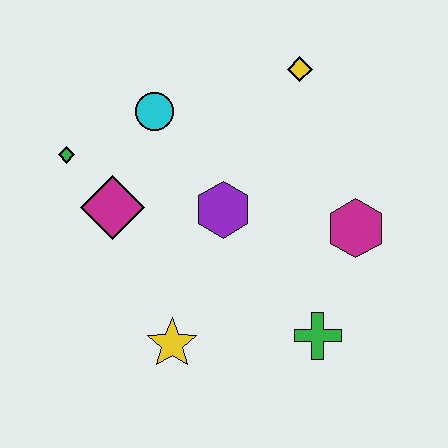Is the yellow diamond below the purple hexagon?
No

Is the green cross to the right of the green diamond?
Yes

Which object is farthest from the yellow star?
The yellow diamond is farthest from the yellow star.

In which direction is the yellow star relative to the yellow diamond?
The yellow star is below the yellow diamond.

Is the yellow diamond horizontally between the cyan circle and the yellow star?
No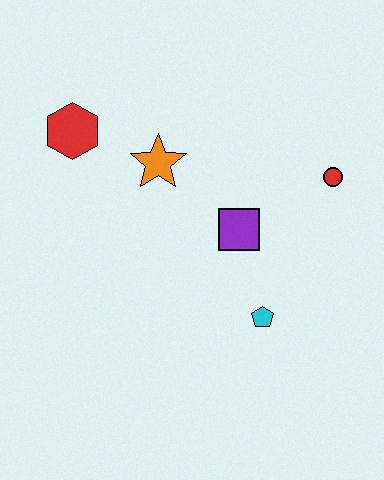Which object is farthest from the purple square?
The red hexagon is farthest from the purple square.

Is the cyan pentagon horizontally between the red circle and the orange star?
Yes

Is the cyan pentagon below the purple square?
Yes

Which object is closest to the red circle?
The purple square is closest to the red circle.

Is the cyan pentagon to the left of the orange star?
No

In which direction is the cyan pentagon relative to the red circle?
The cyan pentagon is below the red circle.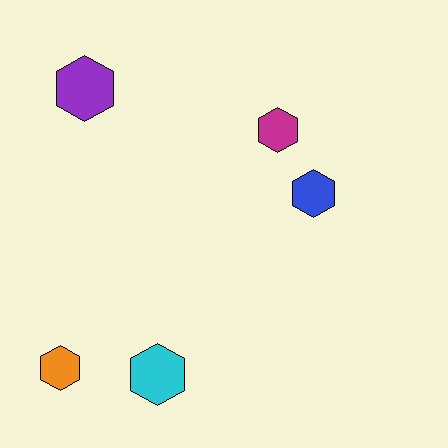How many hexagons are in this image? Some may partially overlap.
There are 5 hexagons.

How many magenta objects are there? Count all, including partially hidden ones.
There is 1 magenta object.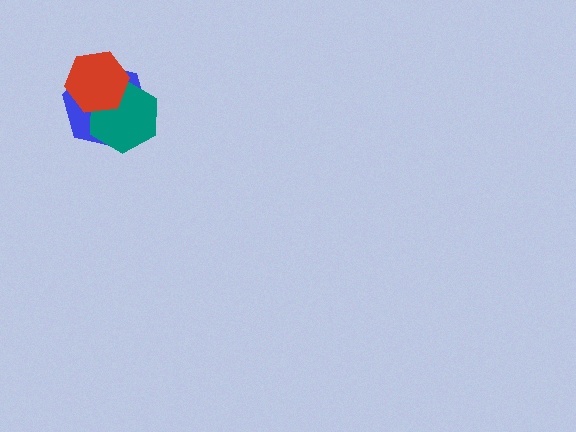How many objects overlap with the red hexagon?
2 objects overlap with the red hexagon.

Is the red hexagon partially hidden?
No, no other shape covers it.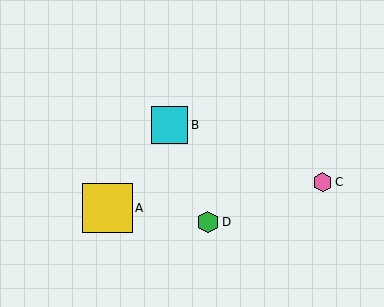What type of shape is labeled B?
Shape B is a cyan square.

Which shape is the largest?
The yellow square (labeled A) is the largest.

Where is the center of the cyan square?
The center of the cyan square is at (170, 125).